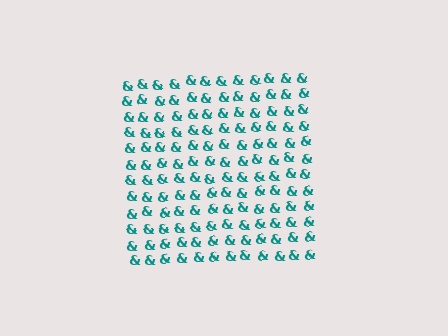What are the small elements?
The small elements are ampersands.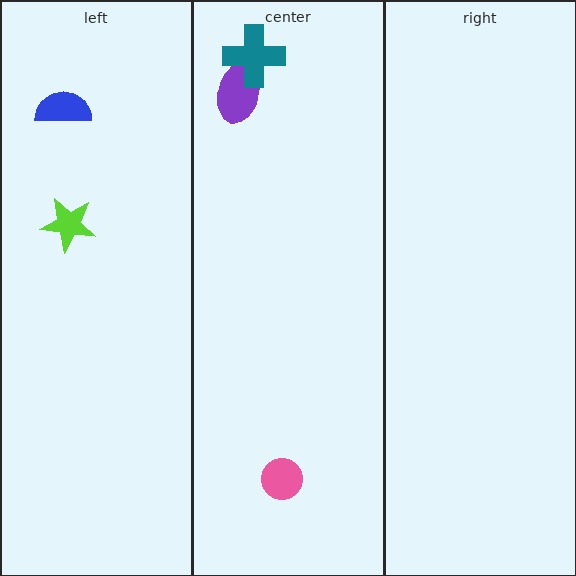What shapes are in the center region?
The purple ellipse, the teal cross, the pink circle.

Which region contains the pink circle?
The center region.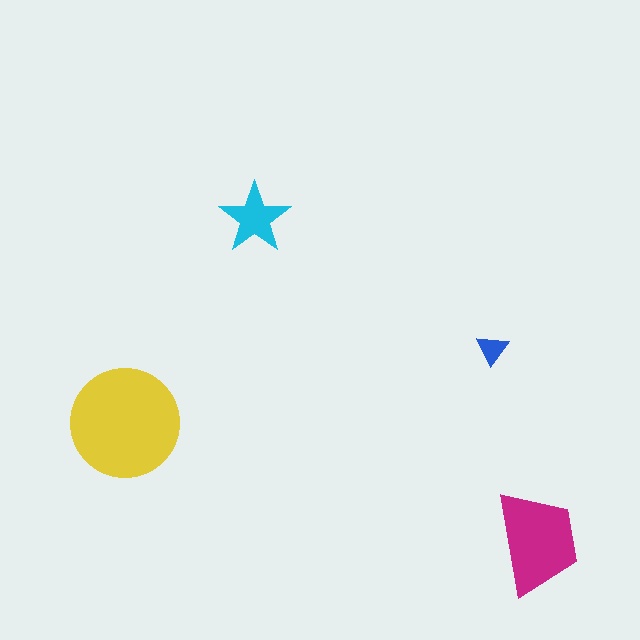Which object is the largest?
The yellow circle.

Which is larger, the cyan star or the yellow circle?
The yellow circle.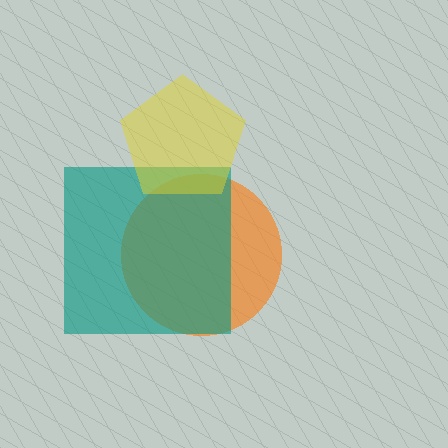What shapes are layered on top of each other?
The layered shapes are: an orange circle, a teal square, a yellow pentagon.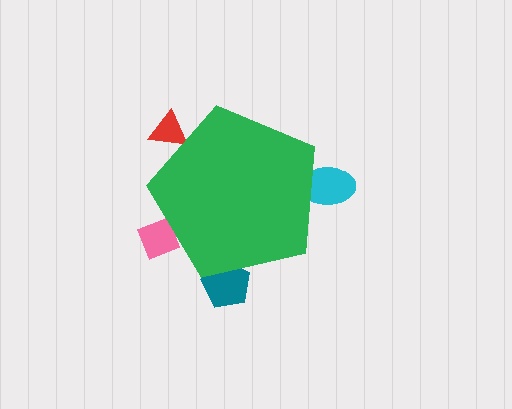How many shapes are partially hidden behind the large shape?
4 shapes are partially hidden.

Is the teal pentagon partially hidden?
Yes, the teal pentagon is partially hidden behind the green pentagon.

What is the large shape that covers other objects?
A green pentagon.